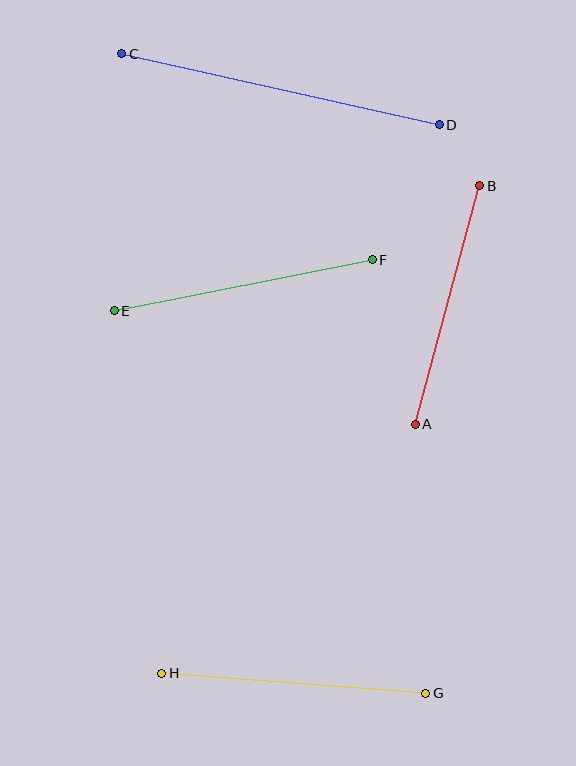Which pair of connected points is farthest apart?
Points C and D are farthest apart.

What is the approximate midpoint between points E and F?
The midpoint is at approximately (243, 285) pixels.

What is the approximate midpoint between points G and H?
The midpoint is at approximately (294, 683) pixels.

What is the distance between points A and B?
The distance is approximately 247 pixels.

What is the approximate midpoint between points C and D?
The midpoint is at approximately (280, 89) pixels.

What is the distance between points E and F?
The distance is approximately 263 pixels.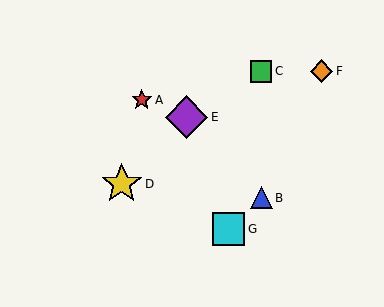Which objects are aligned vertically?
Objects B, C are aligned vertically.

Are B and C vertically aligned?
Yes, both are at x≈261.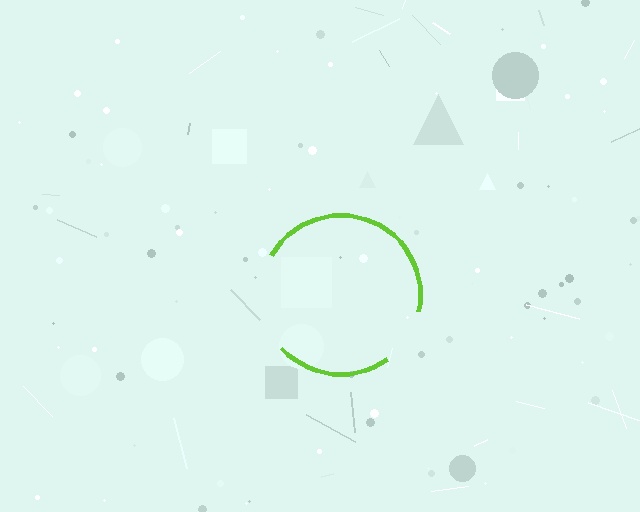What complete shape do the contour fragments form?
The contour fragments form a circle.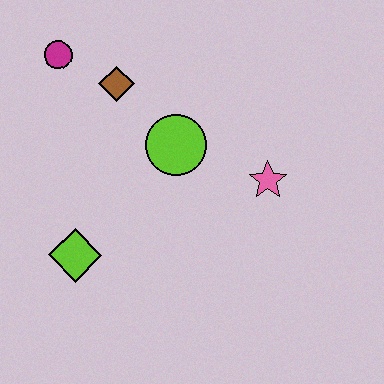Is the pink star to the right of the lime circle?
Yes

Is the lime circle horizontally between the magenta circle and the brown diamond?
No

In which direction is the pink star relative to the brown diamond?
The pink star is to the right of the brown diamond.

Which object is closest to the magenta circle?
The brown diamond is closest to the magenta circle.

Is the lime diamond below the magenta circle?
Yes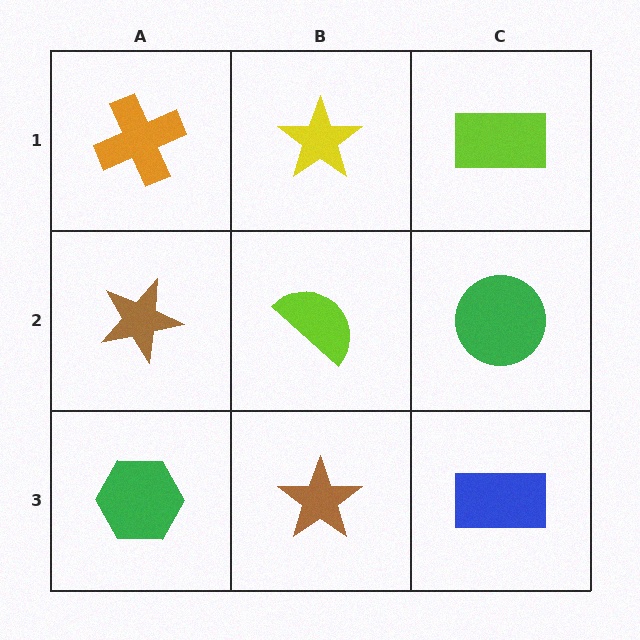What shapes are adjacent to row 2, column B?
A yellow star (row 1, column B), a brown star (row 3, column B), a brown star (row 2, column A), a green circle (row 2, column C).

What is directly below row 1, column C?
A green circle.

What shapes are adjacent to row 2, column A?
An orange cross (row 1, column A), a green hexagon (row 3, column A), a lime semicircle (row 2, column B).